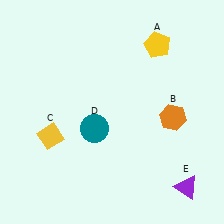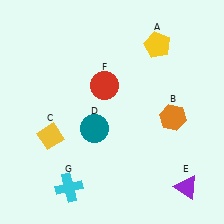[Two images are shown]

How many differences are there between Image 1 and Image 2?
There are 2 differences between the two images.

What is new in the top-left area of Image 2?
A red circle (F) was added in the top-left area of Image 2.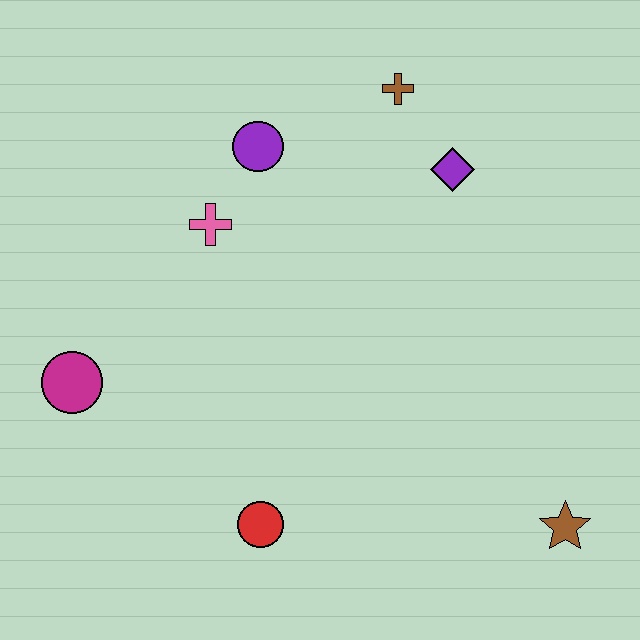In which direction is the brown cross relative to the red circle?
The brown cross is above the red circle.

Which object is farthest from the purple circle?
The brown star is farthest from the purple circle.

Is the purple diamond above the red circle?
Yes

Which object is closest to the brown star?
The red circle is closest to the brown star.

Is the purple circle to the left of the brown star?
Yes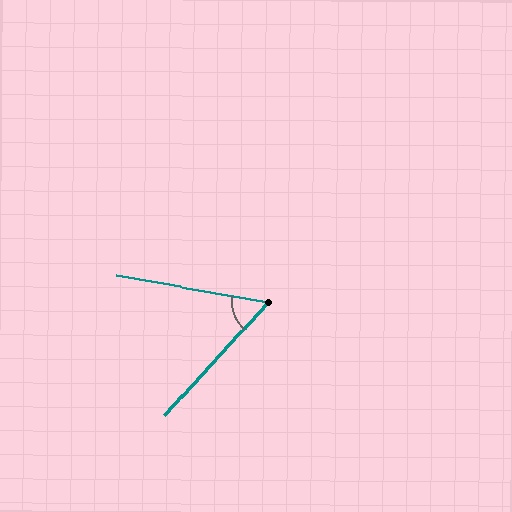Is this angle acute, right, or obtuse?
It is acute.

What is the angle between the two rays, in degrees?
Approximately 58 degrees.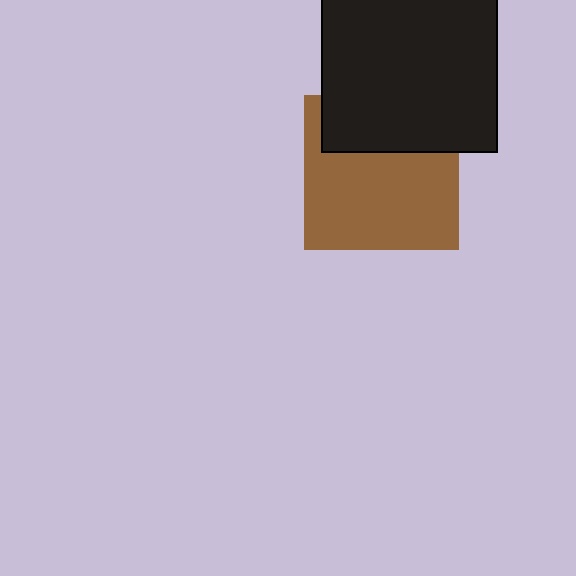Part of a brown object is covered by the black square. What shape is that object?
It is a square.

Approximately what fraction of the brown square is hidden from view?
Roughly 33% of the brown square is hidden behind the black square.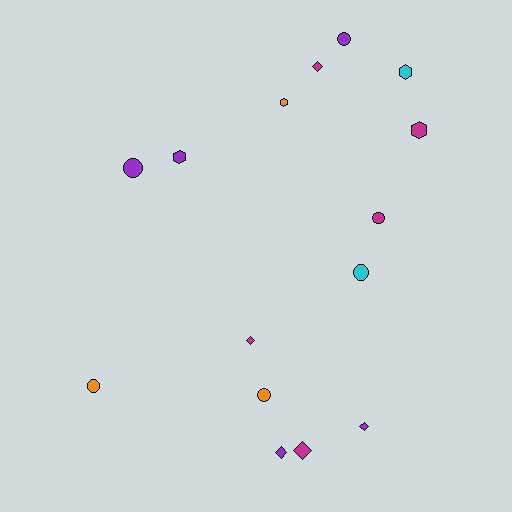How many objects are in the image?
There are 15 objects.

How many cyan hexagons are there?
There is 1 cyan hexagon.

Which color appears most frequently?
Purple, with 5 objects.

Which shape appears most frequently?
Circle, with 6 objects.